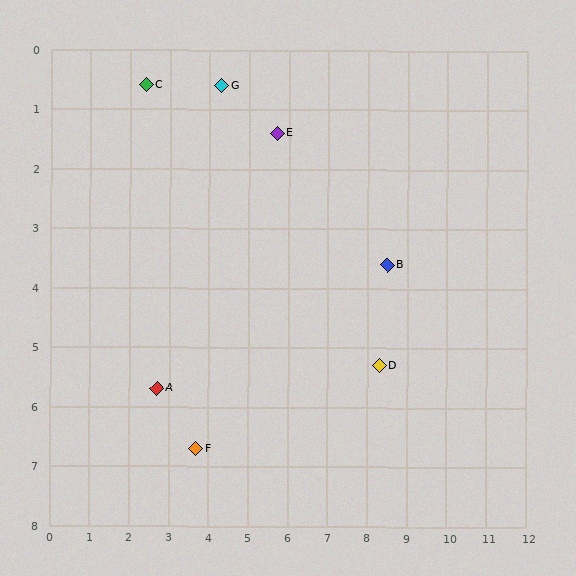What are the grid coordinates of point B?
Point B is at approximately (8.5, 3.6).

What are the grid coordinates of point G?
Point G is at approximately (4.3, 0.6).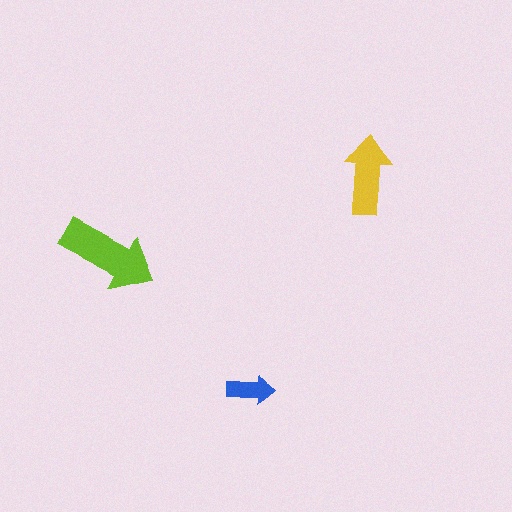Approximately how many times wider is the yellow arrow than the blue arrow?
About 1.5 times wider.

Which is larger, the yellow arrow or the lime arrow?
The lime one.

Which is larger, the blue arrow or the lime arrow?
The lime one.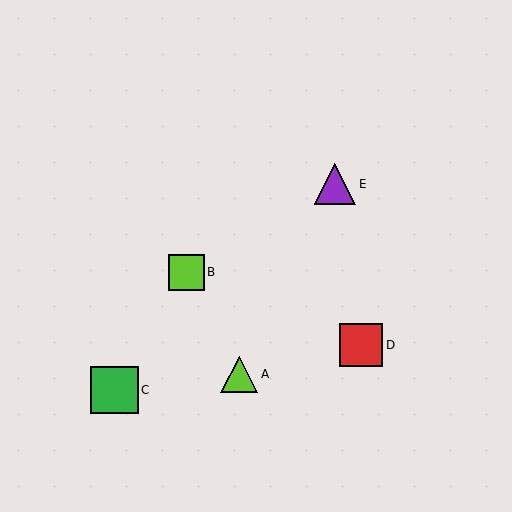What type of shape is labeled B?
Shape B is a lime square.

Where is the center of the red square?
The center of the red square is at (361, 345).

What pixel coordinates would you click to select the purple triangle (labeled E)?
Click at (335, 184) to select the purple triangle E.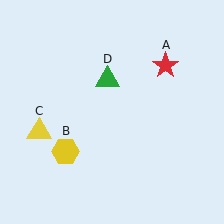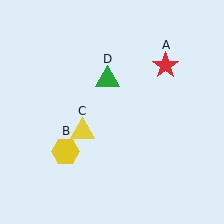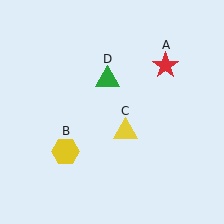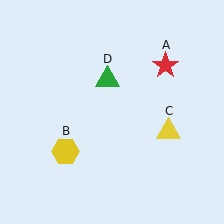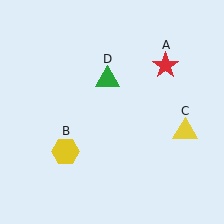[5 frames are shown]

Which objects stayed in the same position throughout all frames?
Red star (object A) and yellow hexagon (object B) and green triangle (object D) remained stationary.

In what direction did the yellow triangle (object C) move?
The yellow triangle (object C) moved right.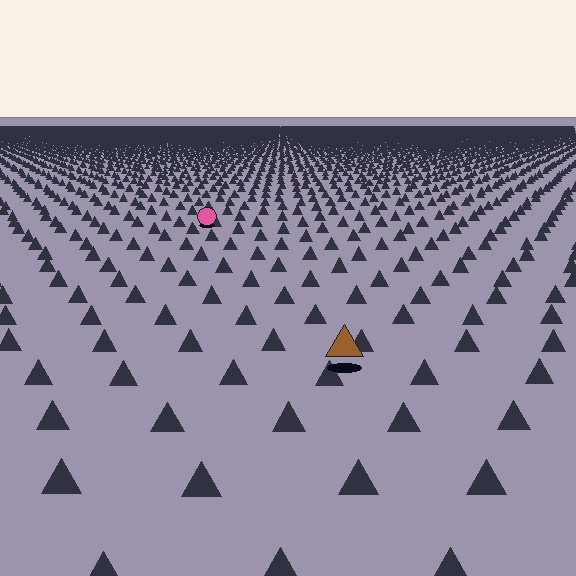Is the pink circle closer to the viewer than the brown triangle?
No. The brown triangle is closer — you can tell from the texture gradient: the ground texture is coarser near it.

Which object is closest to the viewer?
The brown triangle is closest. The texture marks near it are larger and more spread out.